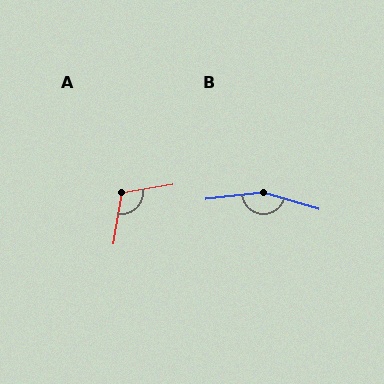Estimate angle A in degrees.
Approximately 109 degrees.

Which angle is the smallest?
A, at approximately 109 degrees.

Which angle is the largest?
B, at approximately 157 degrees.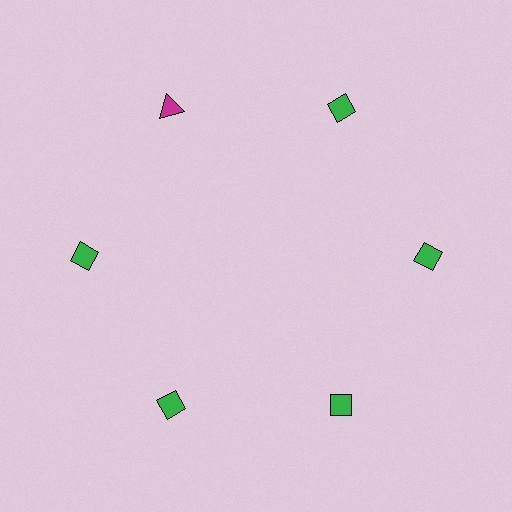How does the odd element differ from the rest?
It differs in both color (magenta instead of green) and shape (triangle instead of diamond).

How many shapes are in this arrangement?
There are 6 shapes arranged in a ring pattern.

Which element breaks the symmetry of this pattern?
The magenta triangle at roughly the 11 o'clock position breaks the symmetry. All other shapes are green diamonds.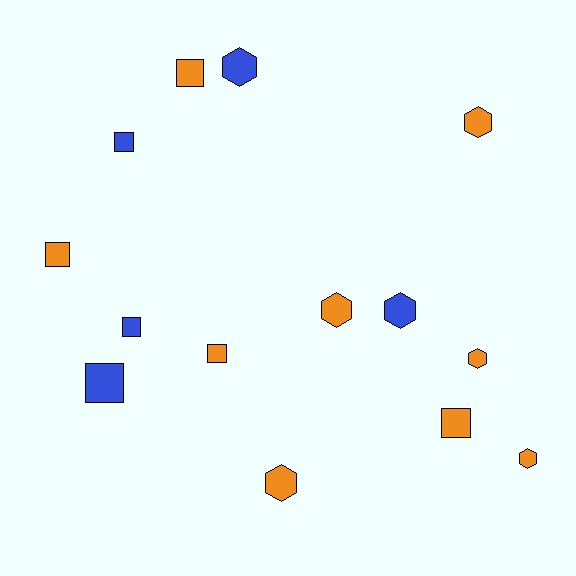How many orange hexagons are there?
There are 5 orange hexagons.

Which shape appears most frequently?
Hexagon, with 7 objects.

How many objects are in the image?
There are 14 objects.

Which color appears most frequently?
Orange, with 9 objects.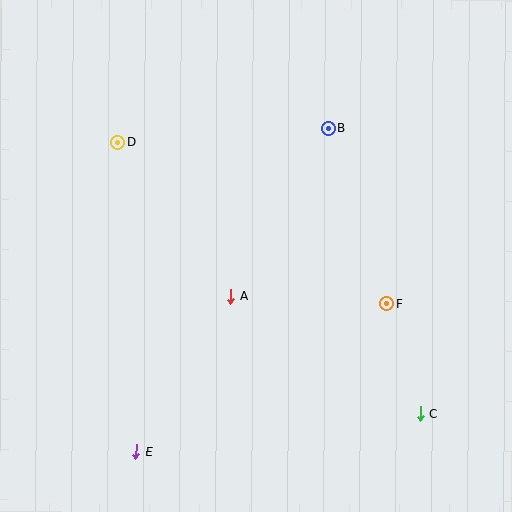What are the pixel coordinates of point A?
Point A is at (231, 296).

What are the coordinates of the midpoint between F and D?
The midpoint between F and D is at (252, 223).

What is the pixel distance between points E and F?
The distance between E and F is 291 pixels.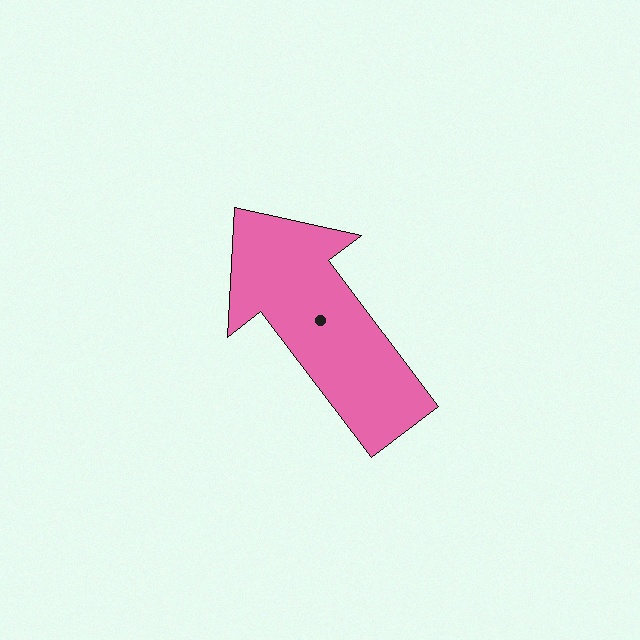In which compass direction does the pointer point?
Northwest.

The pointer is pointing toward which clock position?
Roughly 11 o'clock.